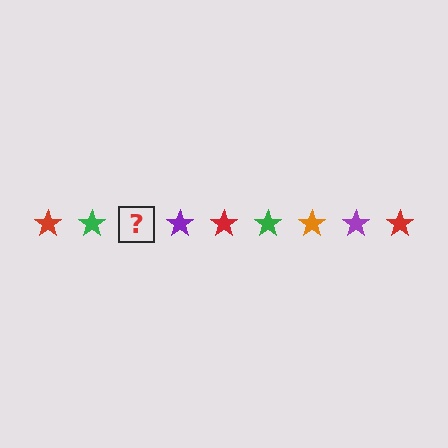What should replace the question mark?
The question mark should be replaced with an orange star.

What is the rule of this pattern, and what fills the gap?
The rule is that the pattern cycles through red, green, orange, purple stars. The gap should be filled with an orange star.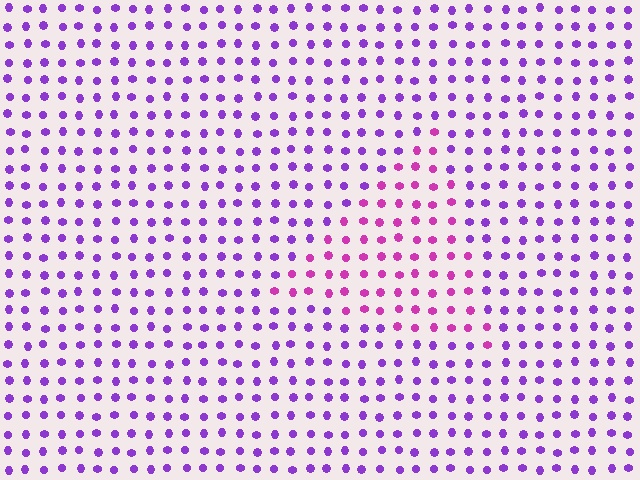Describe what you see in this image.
The image is filled with small purple elements in a uniform arrangement. A triangle-shaped region is visible where the elements are tinted to a slightly different hue, forming a subtle color boundary.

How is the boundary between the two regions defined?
The boundary is defined purely by a slight shift in hue (about 38 degrees). Spacing, size, and orientation are identical on both sides.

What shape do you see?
I see a triangle.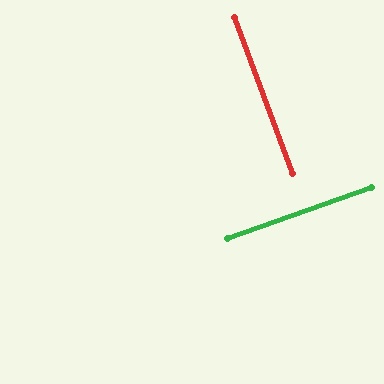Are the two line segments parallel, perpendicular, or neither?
Perpendicular — they meet at approximately 89°.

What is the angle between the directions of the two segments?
Approximately 89 degrees.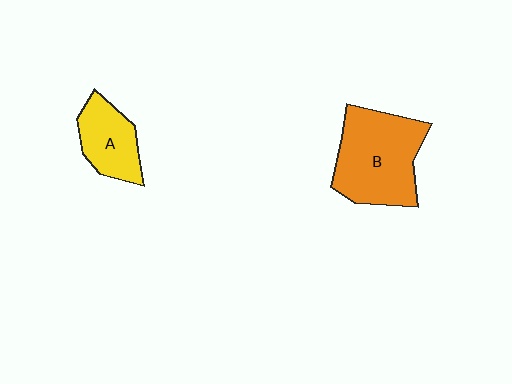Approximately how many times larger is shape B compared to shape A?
Approximately 1.9 times.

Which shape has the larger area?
Shape B (orange).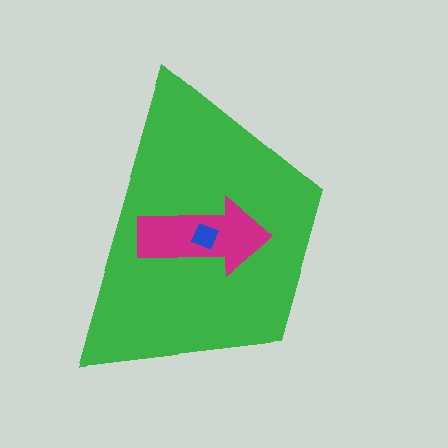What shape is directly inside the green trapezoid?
The magenta arrow.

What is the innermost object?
The blue square.